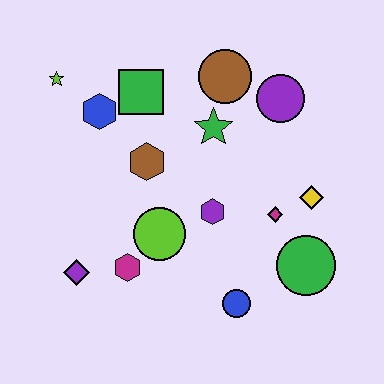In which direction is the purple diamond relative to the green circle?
The purple diamond is to the left of the green circle.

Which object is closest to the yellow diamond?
The magenta diamond is closest to the yellow diamond.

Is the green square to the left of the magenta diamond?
Yes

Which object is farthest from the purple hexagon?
The lime star is farthest from the purple hexagon.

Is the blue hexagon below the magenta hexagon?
No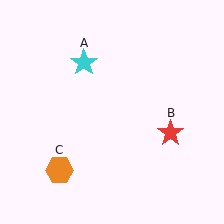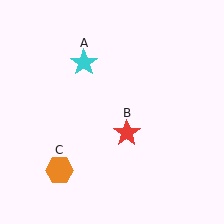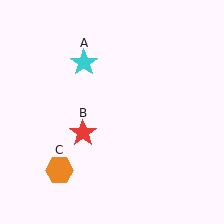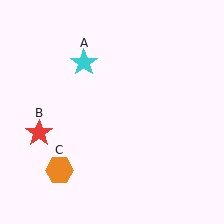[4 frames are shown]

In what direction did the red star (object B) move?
The red star (object B) moved left.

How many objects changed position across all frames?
1 object changed position: red star (object B).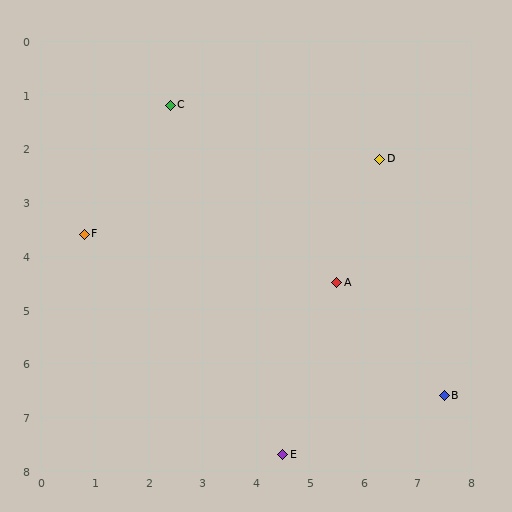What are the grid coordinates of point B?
Point B is at approximately (7.5, 6.6).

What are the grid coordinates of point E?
Point E is at approximately (4.5, 7.7).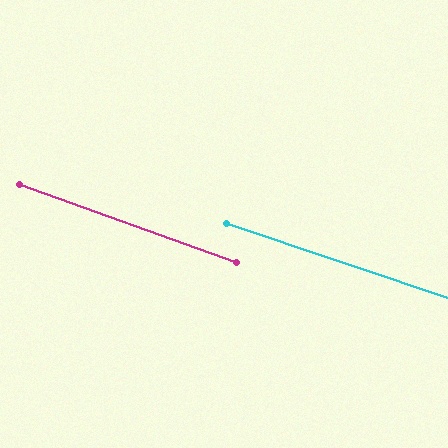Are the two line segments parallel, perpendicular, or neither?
Parallel — their directions differ by only 1.1°.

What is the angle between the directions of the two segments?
Approximately 1 degree.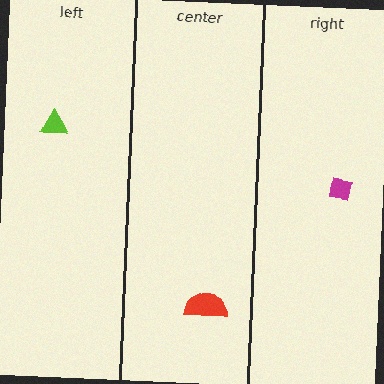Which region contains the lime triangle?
The left region.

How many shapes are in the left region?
1.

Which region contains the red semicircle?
The center region.